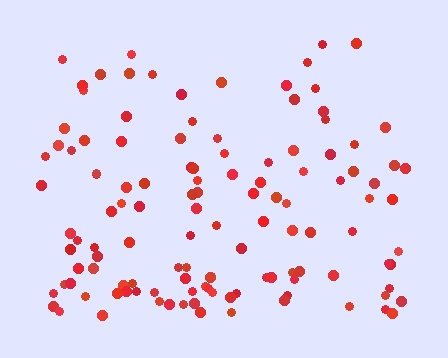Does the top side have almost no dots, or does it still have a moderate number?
Still a moderate number, just noticeably fewer than the bottom.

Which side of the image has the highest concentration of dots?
The bottom.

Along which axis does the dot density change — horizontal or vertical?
Vertical.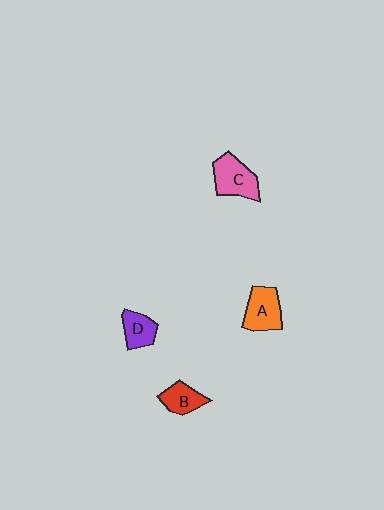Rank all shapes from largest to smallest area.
From largest to smallest: C (pink), A (orange), D (purple), B (red).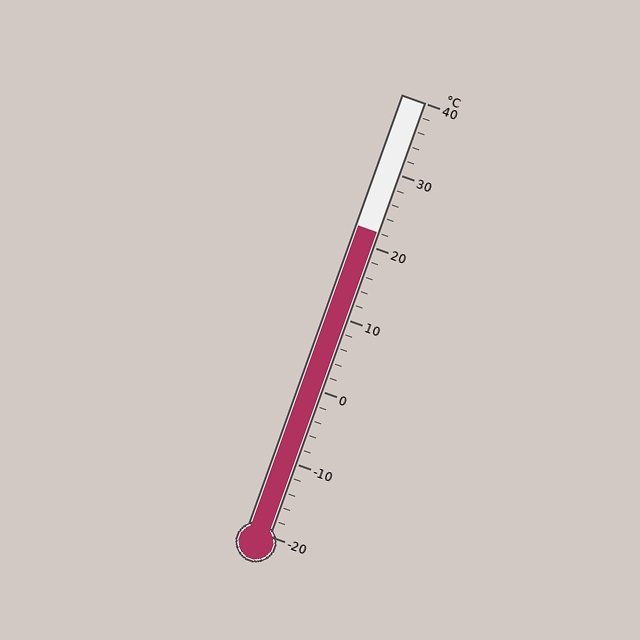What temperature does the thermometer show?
The thermometer shows approximately 22°C.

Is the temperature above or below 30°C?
The temperature is below 30°C.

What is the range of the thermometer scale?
The thermometer scale ranges from -20°C to 40°C.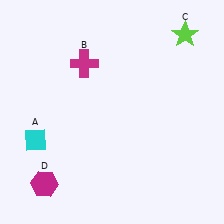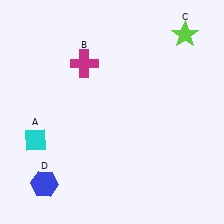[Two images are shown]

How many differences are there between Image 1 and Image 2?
There is 1 difference between the two images.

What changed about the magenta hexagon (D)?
In Image 1, D is magenta. In Image 2, it changed to blue.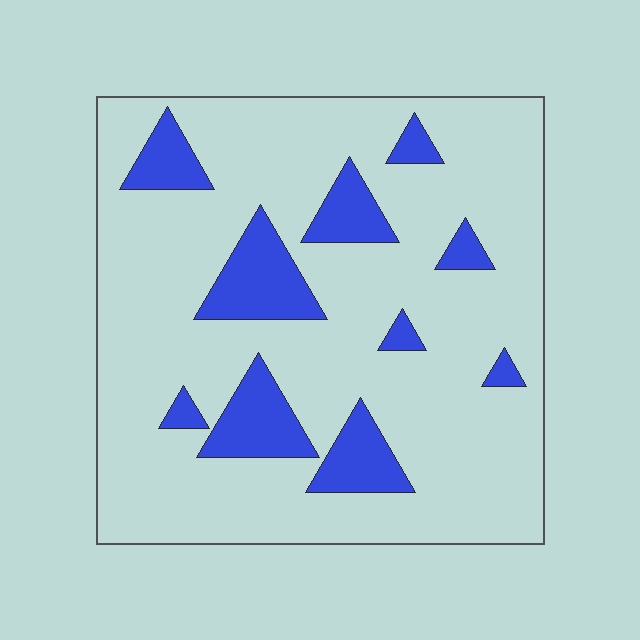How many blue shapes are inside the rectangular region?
10.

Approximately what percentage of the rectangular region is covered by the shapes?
Approximately 15%.